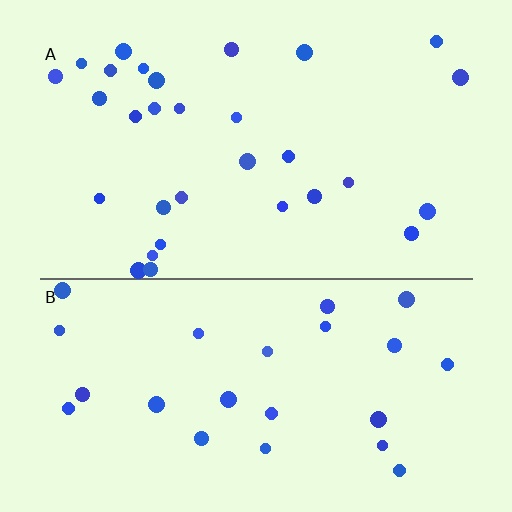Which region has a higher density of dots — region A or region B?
A (the top).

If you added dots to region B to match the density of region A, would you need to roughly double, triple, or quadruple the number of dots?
Approximately double.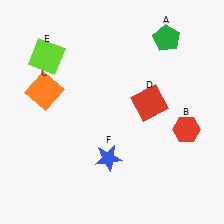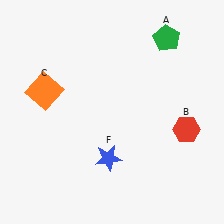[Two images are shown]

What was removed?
The lime square (E), the red square (D) were removed in Image 2.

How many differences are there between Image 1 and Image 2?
There are 2 differences between the two images.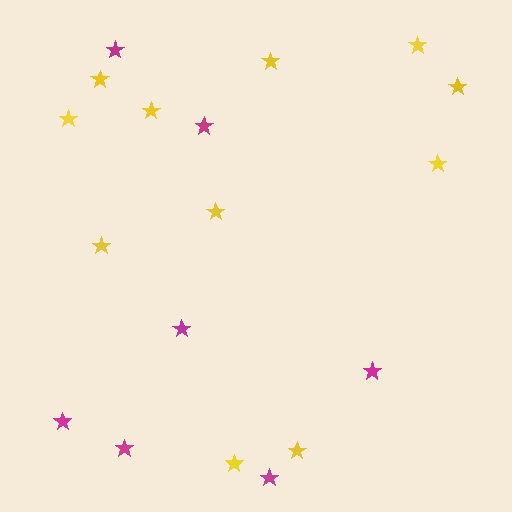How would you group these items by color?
There are 2 groups: one group of yellow stars (11) and one group of magenta stars (7).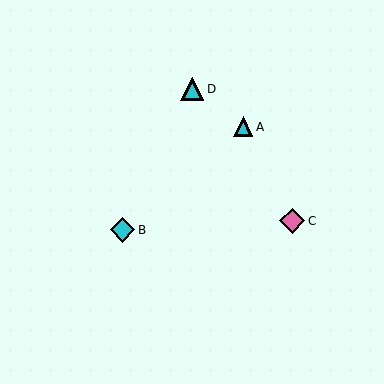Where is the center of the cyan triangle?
The center of the cyan triangle is at (243, 127).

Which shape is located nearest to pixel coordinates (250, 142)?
The cyan triangle (labeled A) at (243, 127) is nearest to that location.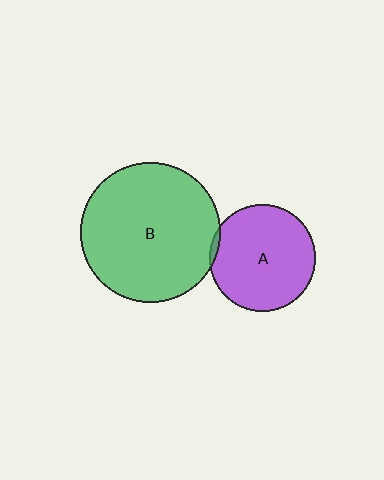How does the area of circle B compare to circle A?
Approximately 1.7 times.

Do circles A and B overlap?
Yes.